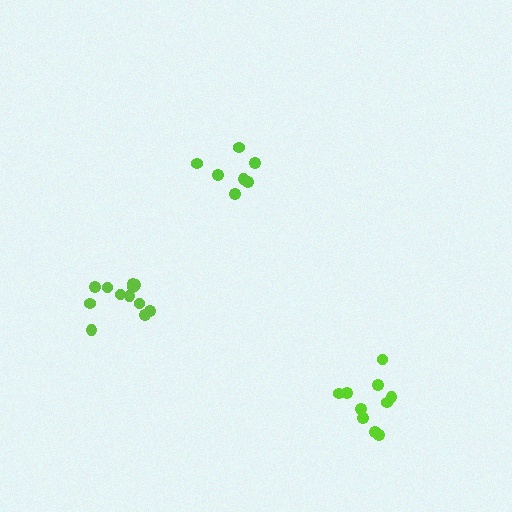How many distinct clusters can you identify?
There are 3 distinct clusters.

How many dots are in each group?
Group 1: 10 dots, Group 2: 12 dots, Group 3: 7 dots (29 total).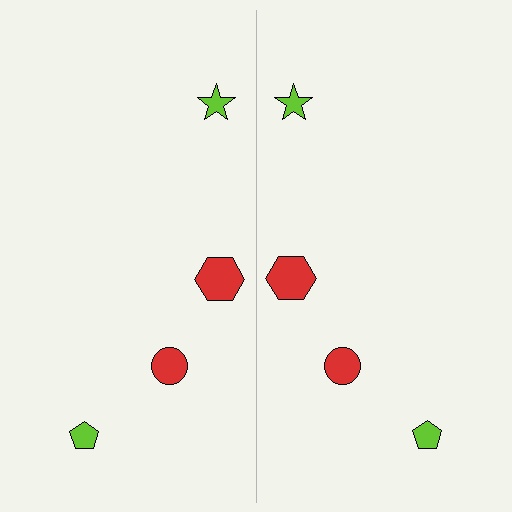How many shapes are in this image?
There are 8 shapes in this image.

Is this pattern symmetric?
Yes, this pattern has bilateral (reflection) symmetry.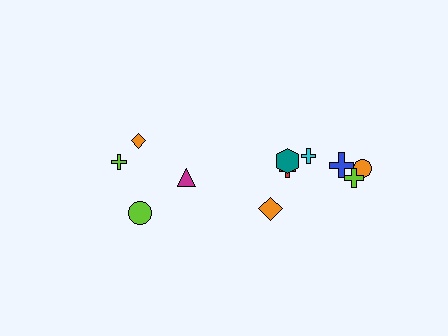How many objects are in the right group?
There are 7 objects.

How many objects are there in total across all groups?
There are 11 objects.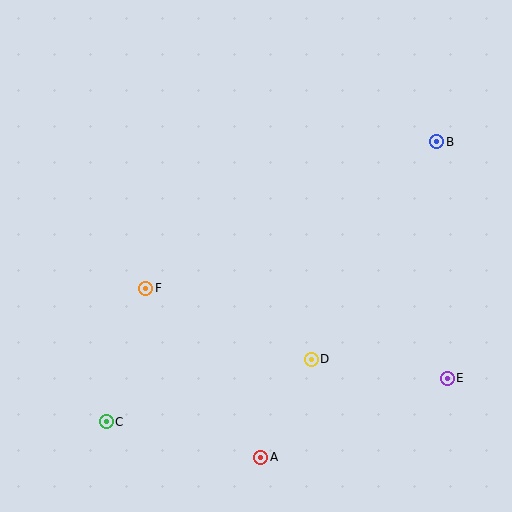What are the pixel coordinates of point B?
Point B is at (437, 142).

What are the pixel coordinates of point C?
Point C is at (106, 422).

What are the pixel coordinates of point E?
Point E is at (447, 378).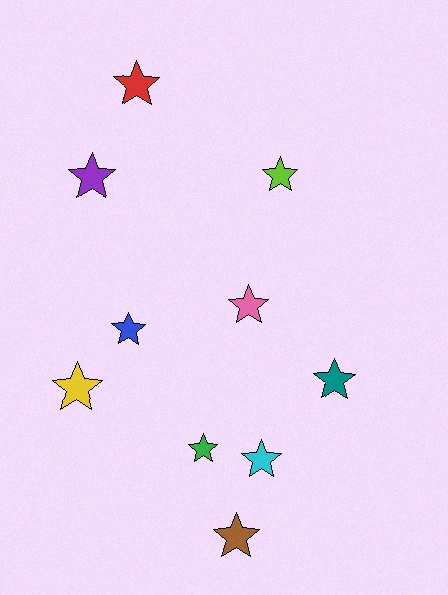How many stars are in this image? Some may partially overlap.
There are 10 stars.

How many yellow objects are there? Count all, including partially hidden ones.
There is 1 yellow object.